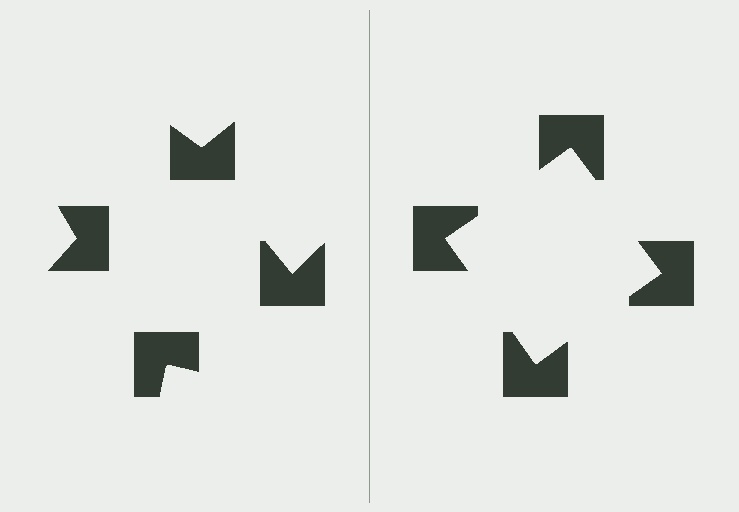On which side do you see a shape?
An illusory square appears on the right side. On the left side the wedge cuts are rotated, so no coherent shape forms.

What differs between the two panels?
The notched squares are positioned identically on both sides; only the wedge orientations differ. On the right they align to a square; on the left they are misaligned.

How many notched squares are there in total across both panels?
8 — 4 on each side.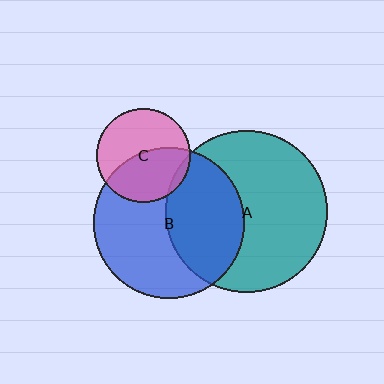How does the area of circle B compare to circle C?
Approximately 2.6 times.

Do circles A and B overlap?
Yes.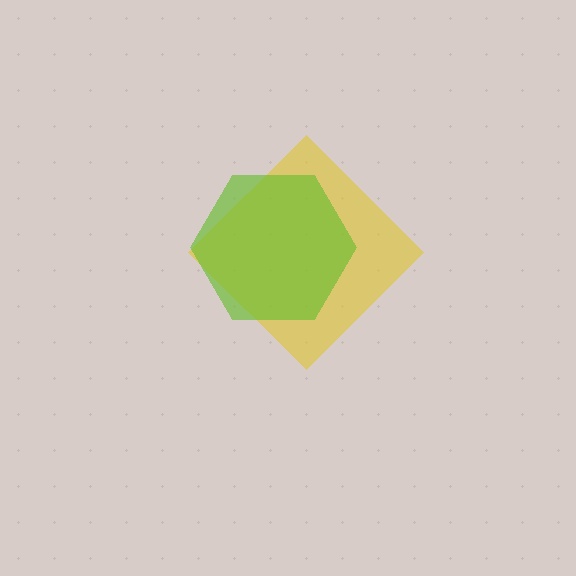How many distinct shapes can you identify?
There are 2 distinct shapes: a yellow diamond, a lime hexagon.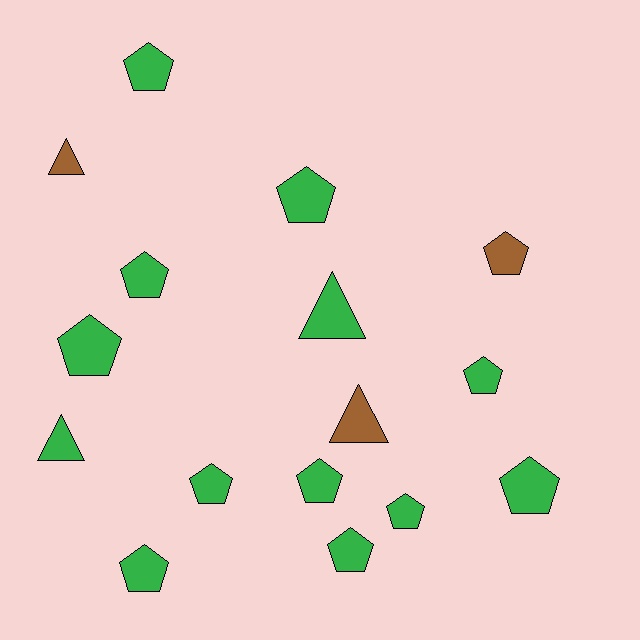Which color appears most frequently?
Green, with 13 objects.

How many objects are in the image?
There are 16 objects.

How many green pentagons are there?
There are 11 green pentagons.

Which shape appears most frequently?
Pentagon, with 12 objects.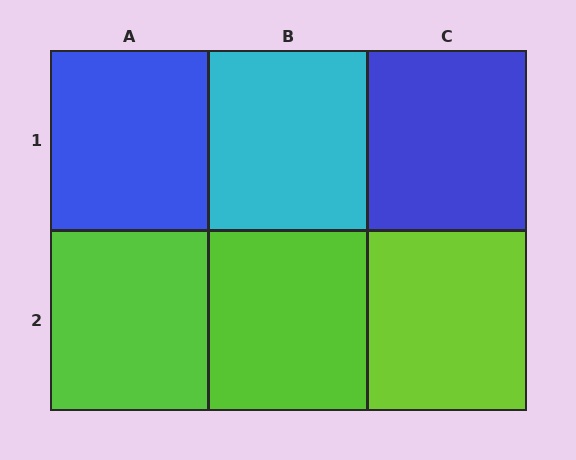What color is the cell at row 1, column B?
Cyan.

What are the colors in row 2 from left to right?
Lime, lime, lime.